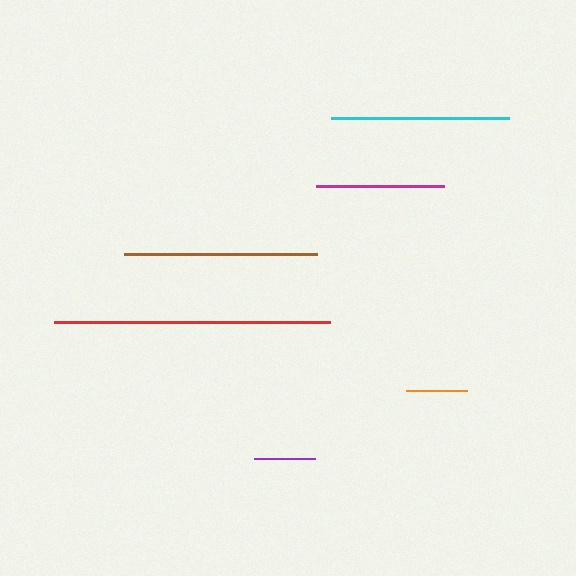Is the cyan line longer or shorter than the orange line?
The cyan line is longer than the orange line.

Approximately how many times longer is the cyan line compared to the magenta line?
The cyan line is approximately 1.4 times the length of the magenta line.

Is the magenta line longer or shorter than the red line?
The red line is longer than the magenta line.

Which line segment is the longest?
The red line is the longest at approximately 275 pixels.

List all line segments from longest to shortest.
From longest to shortest: red, brown, cyan, magenta, purple, orange.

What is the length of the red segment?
The red segment is approximately 275 pixels long.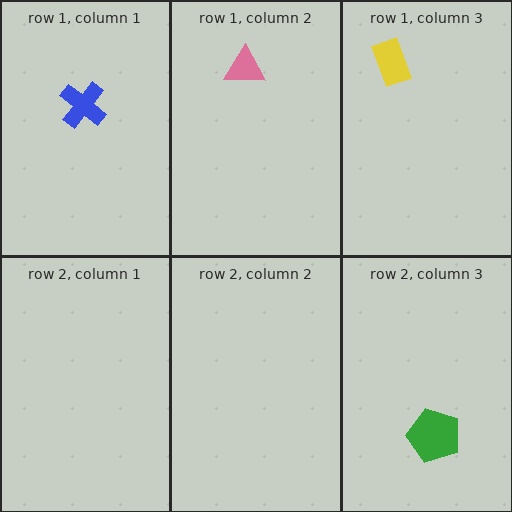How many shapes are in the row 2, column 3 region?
1.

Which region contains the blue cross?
The row 1, column 1 region.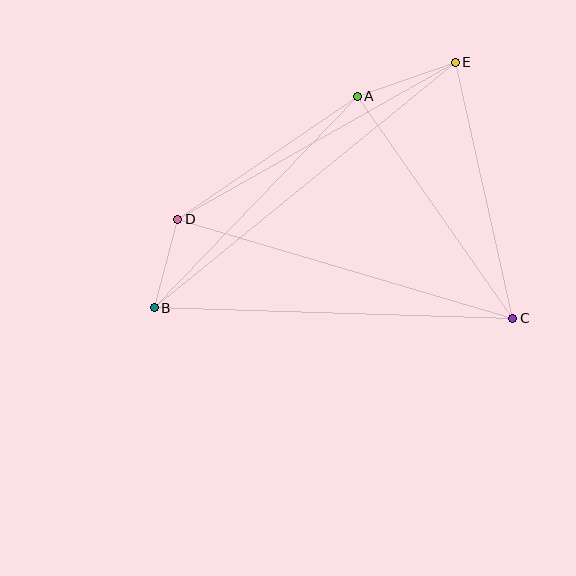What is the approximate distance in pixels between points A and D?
The distance between A and D is approximately 218 pixels.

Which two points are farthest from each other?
Points B and E are farthest from each other.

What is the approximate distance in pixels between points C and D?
The distance between C and D is approximately 350 pixels.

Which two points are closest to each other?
Points B and D are closest to each other.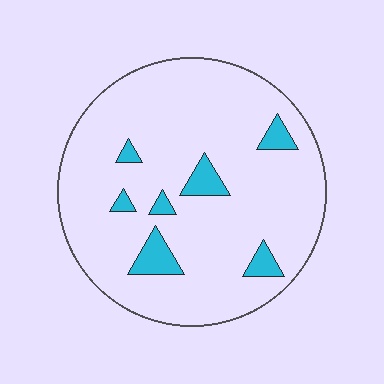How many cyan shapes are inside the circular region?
7.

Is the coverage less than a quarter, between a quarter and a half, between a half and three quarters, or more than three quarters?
Less than a quarter.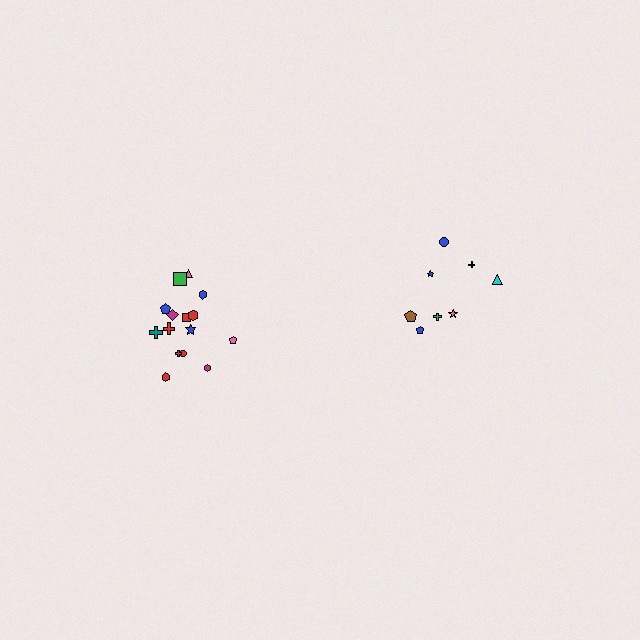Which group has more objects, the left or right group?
The left group.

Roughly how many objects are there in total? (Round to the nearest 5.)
Roughly 25 objects in total.